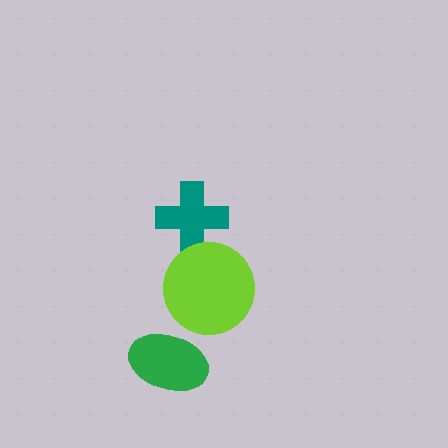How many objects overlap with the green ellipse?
0 objects overlap with the green ellipse.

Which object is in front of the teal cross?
The lime circle is in front of the teal cross.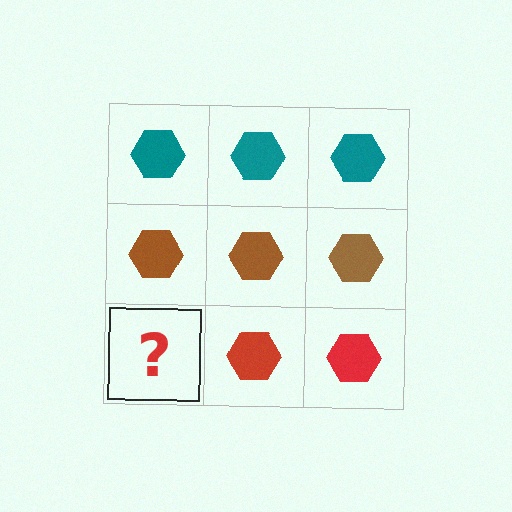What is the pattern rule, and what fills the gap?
The rule is that each row has a consistent color. The gap should be filled with a red hexagon.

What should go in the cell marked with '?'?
The missing cell should contain a red hexagon.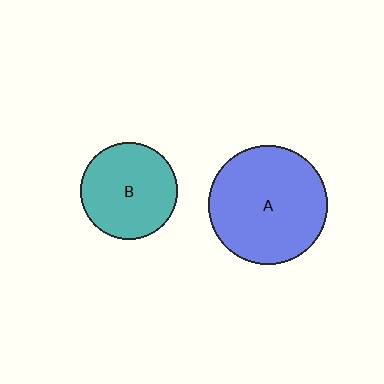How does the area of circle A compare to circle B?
Approximately 1.5 times.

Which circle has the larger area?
Circle A (blue).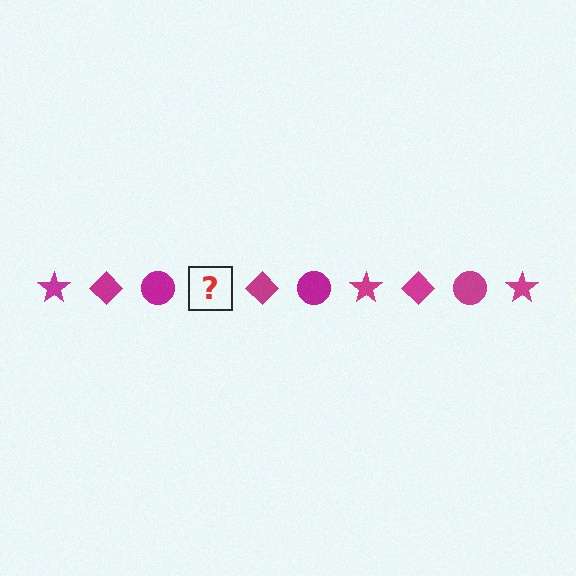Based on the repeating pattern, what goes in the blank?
The blank should be a magenta star.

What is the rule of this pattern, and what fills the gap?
The rule is that the pattern cycles through star, diamond, circle shapes in magenta. The gap should be filled with a magenta star.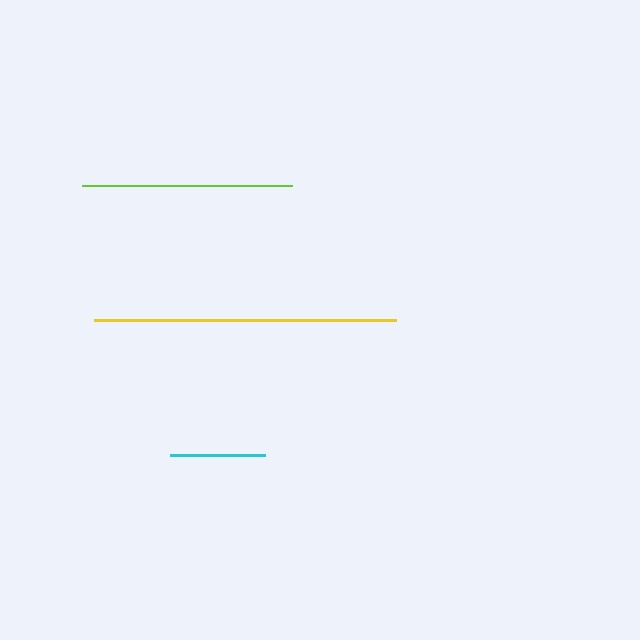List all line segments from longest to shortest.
From longest to shortest: yellow, lime, cyan.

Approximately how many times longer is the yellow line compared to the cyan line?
The yellow line is approximately 3.2 times the length of the cyan line.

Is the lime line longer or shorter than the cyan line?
The lime line is longer than the cyan line.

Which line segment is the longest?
The yellow line is the longest at approximately 302 pixels.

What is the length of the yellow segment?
The yellow segment is approximately 302 pixels long.